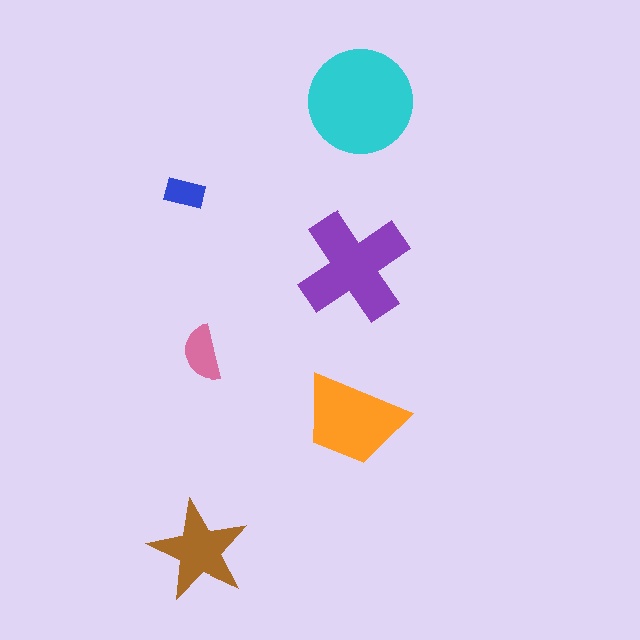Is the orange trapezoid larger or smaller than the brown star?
Larger.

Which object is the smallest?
The blue rectangle.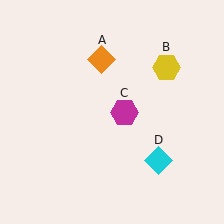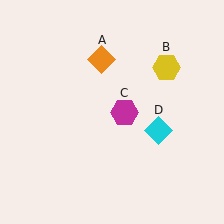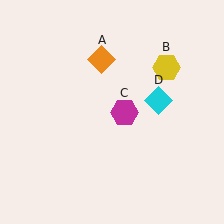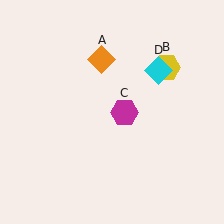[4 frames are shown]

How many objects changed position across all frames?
1 object changed position: cyan diamond (object D).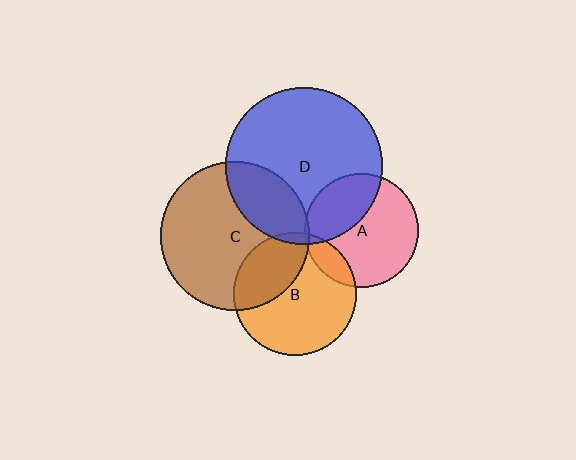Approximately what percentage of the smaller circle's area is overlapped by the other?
Approximately 5%.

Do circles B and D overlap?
Yes.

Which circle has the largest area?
Circle D (blue).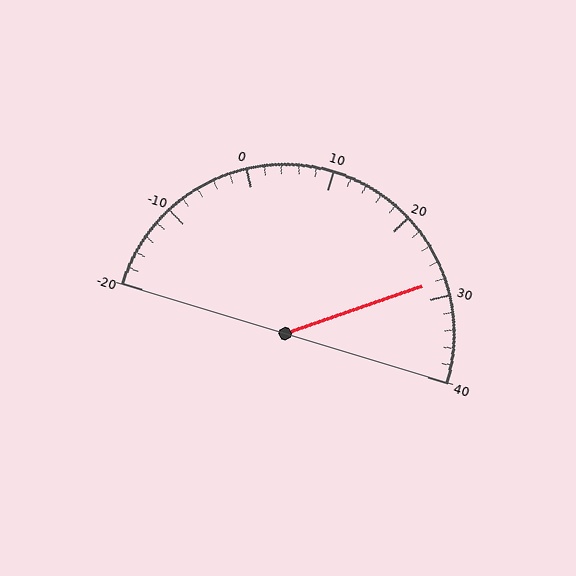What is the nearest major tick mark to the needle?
The nearest major tick mark is 30.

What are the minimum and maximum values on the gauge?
The gauge ranges from -20 to 40.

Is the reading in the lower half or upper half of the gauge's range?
The reading is in the upper half of the range (-20 to 40).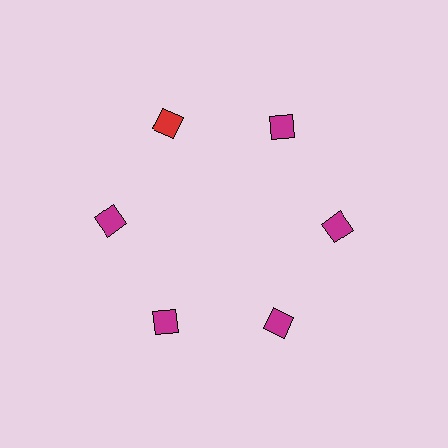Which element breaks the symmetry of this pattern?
The red diamond at roughly the 11 o'clock position breaks the symmetry. All other shapes are magenta diamonds.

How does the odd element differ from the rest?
It has a different color: red instead of magenta.